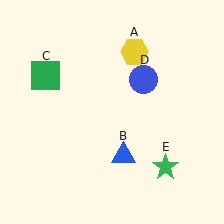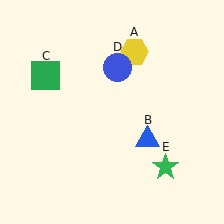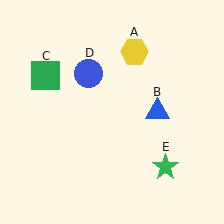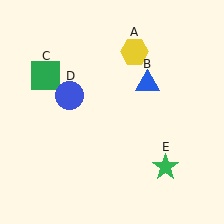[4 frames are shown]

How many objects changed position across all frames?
2 objects changed position: blue triangle (object B), blue circle (object D).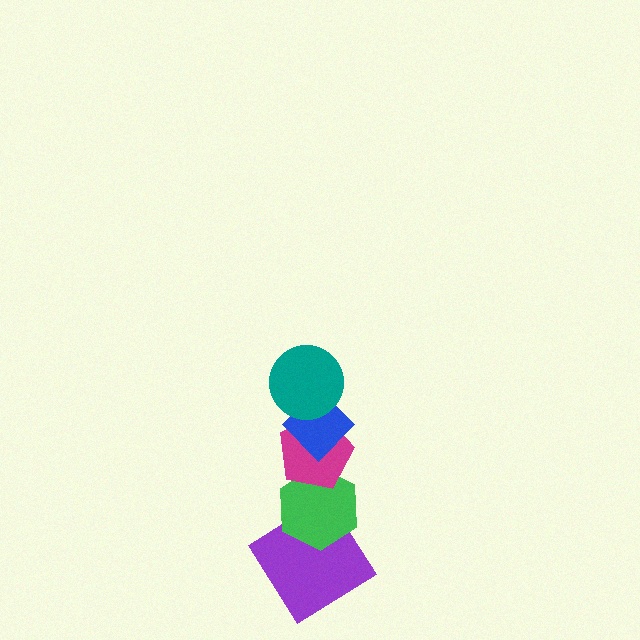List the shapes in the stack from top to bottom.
From top to bottom: the teal circle, the blue diamond, the magenta pentagon, the green hexagon, the purple diamond.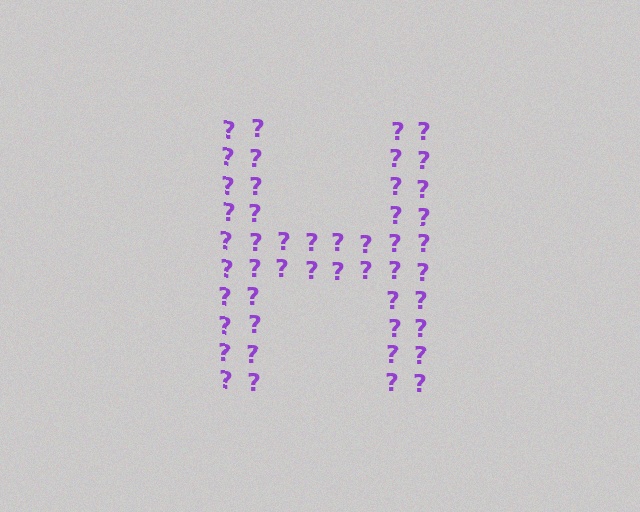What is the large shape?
The large shape is the letter H.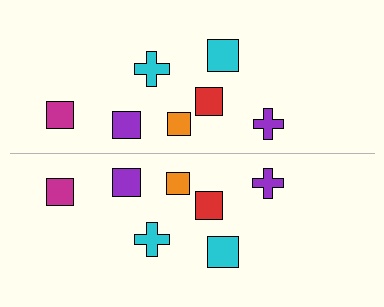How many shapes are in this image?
There are 14 shapes in this image.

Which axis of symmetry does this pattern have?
The pattern has a horizontal axis of symmetry running through the center of the image.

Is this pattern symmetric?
Yes, this pattern has bilateral (reflection) symmetry.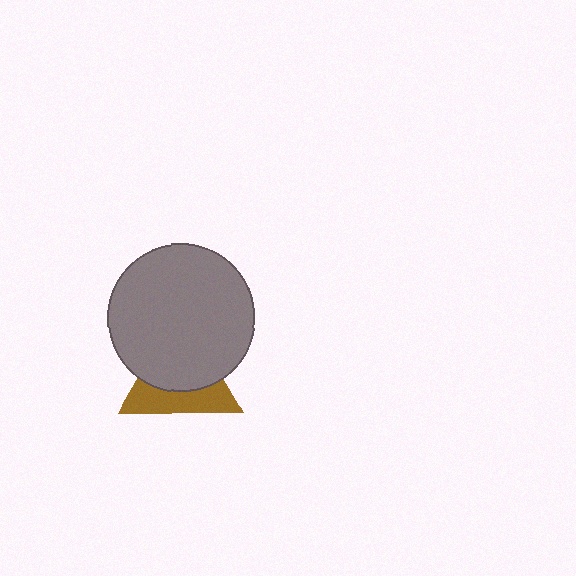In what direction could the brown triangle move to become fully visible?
The brown triangle could move down. That would shift it out from behind the gray circle entirely.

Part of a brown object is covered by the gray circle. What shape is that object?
It is a triangle.